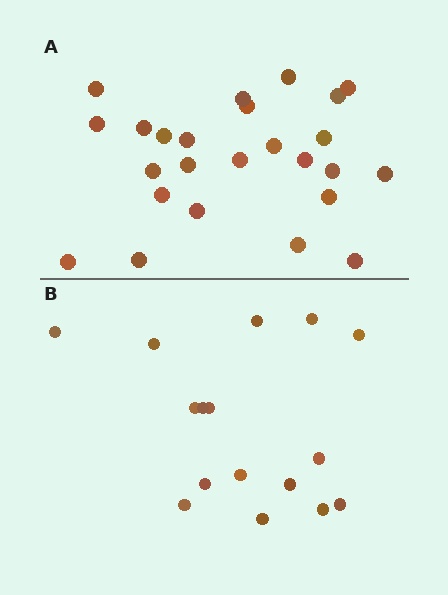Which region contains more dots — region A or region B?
Region A (the top region) has more dots.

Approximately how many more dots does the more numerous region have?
Region A has roughly 8 or so more dots than region B.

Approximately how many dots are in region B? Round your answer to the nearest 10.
About 20 dots. (The exact count is 16, which rounds to 20.)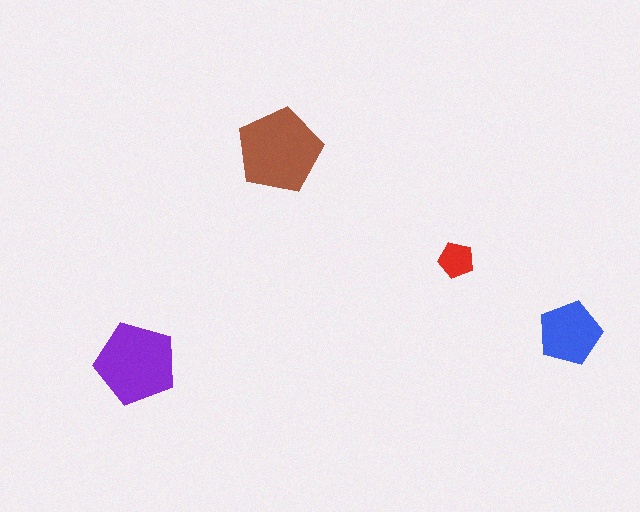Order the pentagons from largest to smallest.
the brown one, the purple one, the blue one, the red one.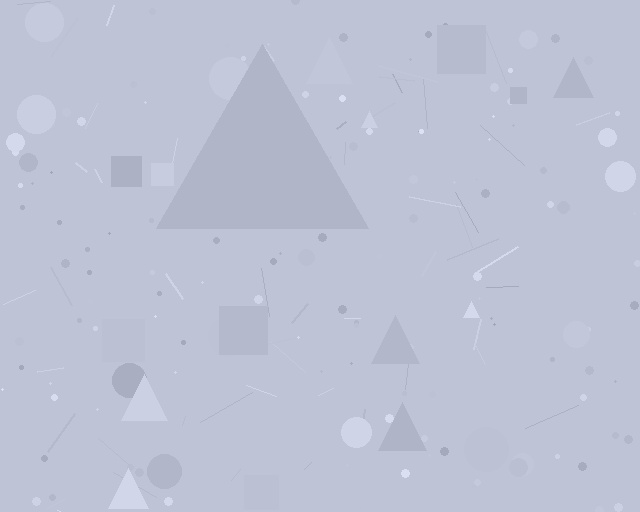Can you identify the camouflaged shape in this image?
The camouflaged shape is a triangle.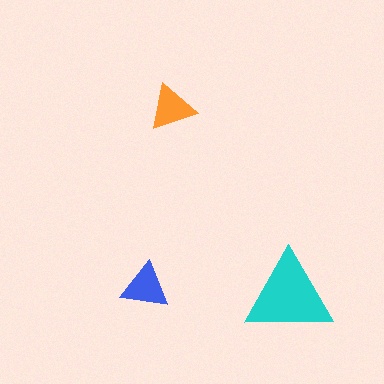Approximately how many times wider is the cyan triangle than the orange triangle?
About 2 times wider.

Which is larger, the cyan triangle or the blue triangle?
The cyan one.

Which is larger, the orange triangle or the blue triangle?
The blue one.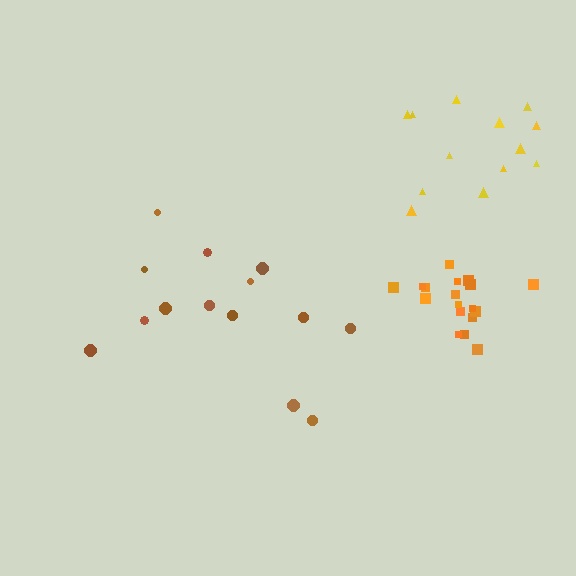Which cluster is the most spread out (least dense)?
Brown.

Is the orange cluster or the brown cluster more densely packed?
Orange.